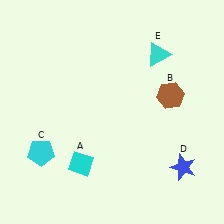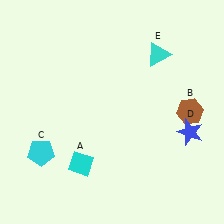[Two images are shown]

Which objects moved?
The objects that moved are: the brown hexagon (B), the blue star (D).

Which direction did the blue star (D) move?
The blue star (D) moved up.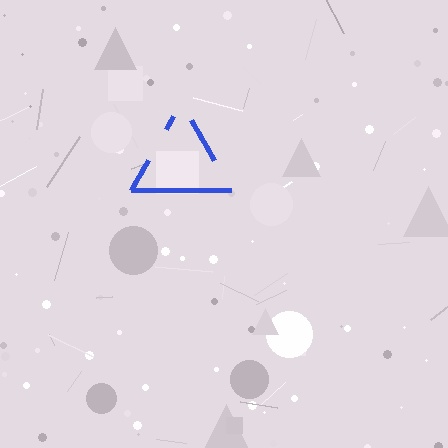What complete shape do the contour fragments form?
The contour fragments form a triangle.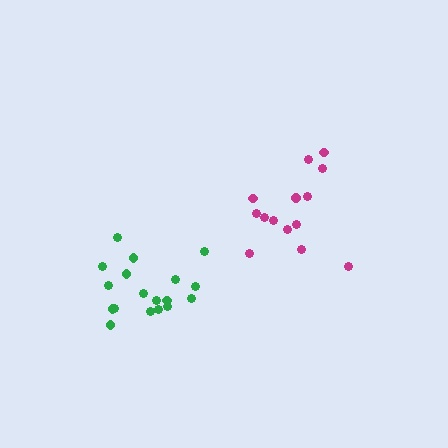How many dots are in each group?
Group 1: 14 dots, Group 2: 18 dots (32 total).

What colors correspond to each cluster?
The clusters are colored: magenta, green.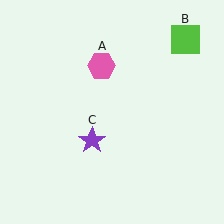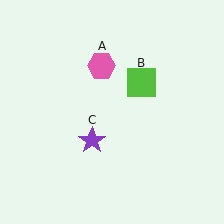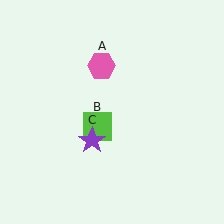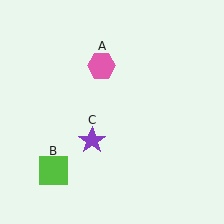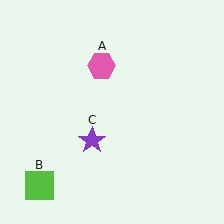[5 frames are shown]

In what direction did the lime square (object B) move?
The lime square (object B) moved down and to the left.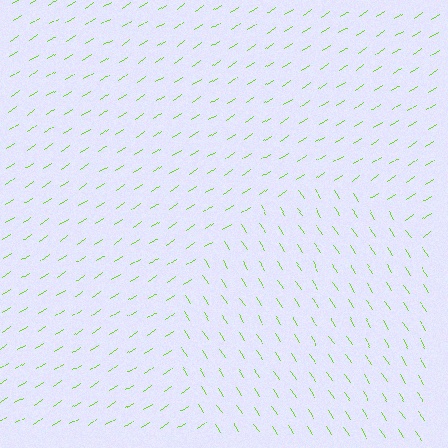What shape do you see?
I see a circle.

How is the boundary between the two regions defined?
The boundary is defined purely by a change in line orientation (approximately 90 degrees difference). All lines are the same color and thickness.